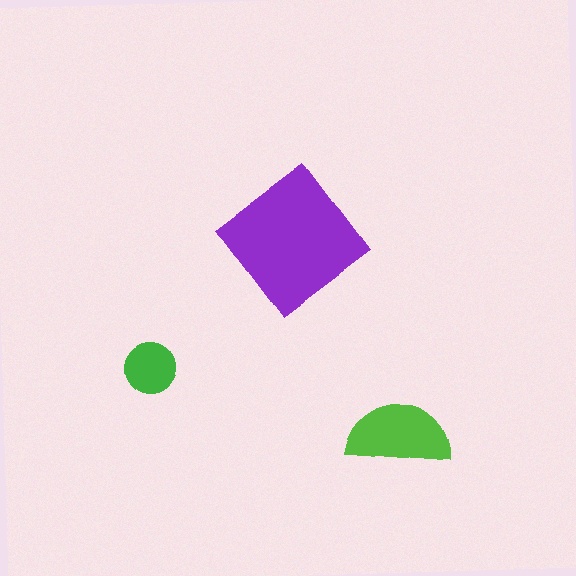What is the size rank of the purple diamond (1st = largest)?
1st.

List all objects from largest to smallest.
The purple diamond, the lime semicircle, the green circle.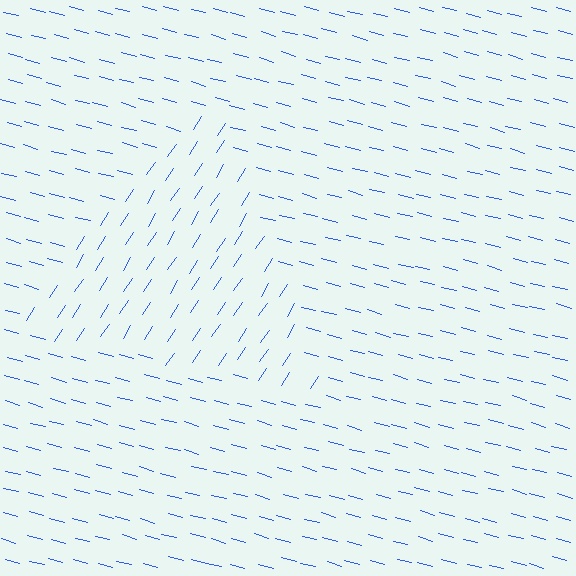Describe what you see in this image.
The image is filled with small blue line segments. A triangle region in the image has lines oriented differently from the surrounding lines, creating a visible texture boundary.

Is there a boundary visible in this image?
Yes, there is a texture boundary formed by a change in line orientation.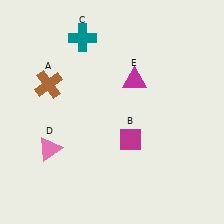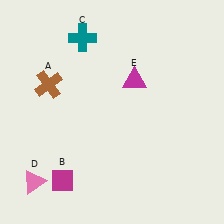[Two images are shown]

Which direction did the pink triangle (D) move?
The pink triangle (D) moved down.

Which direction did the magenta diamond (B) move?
The magenta diamond (B) moved left.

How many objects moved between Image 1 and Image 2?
2 objects moved between the two images.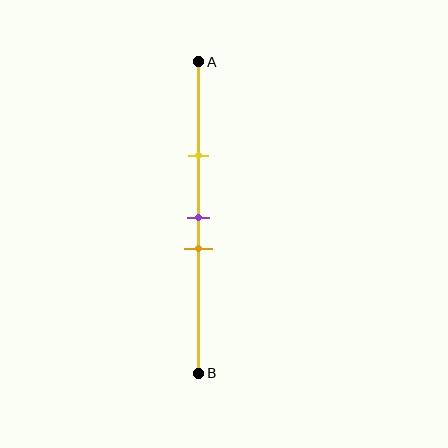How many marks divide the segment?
There are 3 marks dividing the segment.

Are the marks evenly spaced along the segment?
No, the marks are not evenly spaced.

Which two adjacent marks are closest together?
The purple and orange marks are the closest adjacent pair.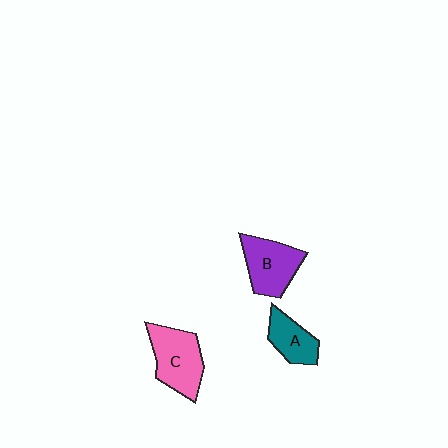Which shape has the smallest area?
Shape A (teal).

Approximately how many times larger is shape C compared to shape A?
Approximately 1.6 times.